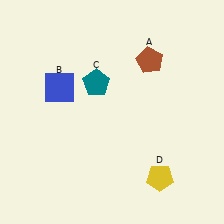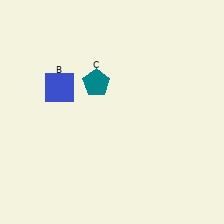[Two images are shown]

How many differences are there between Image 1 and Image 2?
There are 2 differences between the two images.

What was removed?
The yellow pentagon (D), the brown pentagon (A) were removed in Image 2.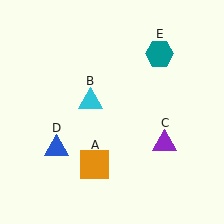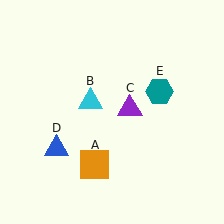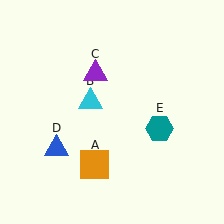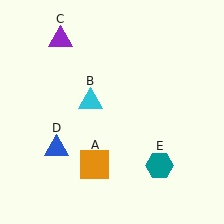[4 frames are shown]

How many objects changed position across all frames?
2 objects changed position: purple triangle (object C), teal hexagon (object E).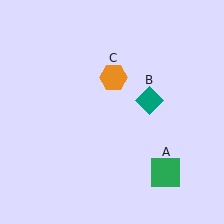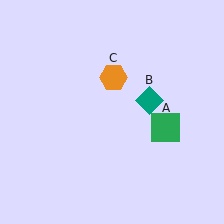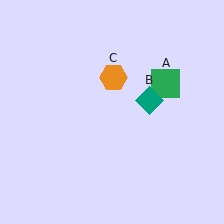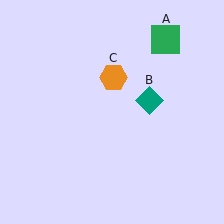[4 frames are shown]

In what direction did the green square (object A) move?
The green square (object A) moved up.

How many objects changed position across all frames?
1 object changed position: green square (object A).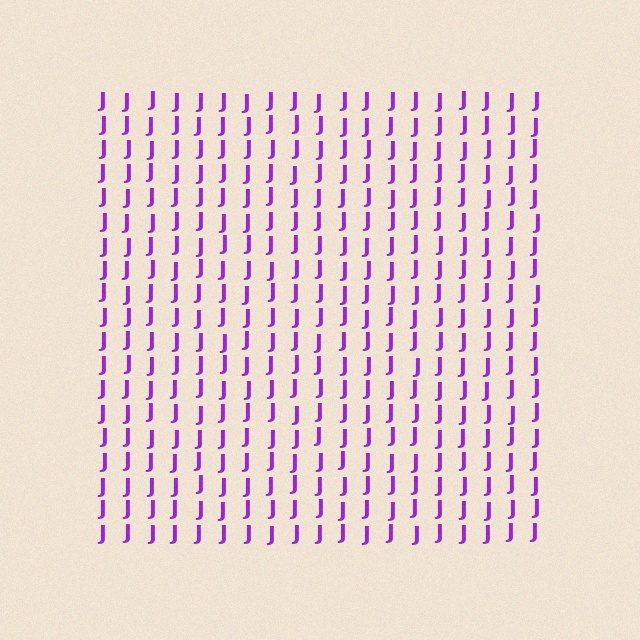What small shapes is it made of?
It is made of small letter J's.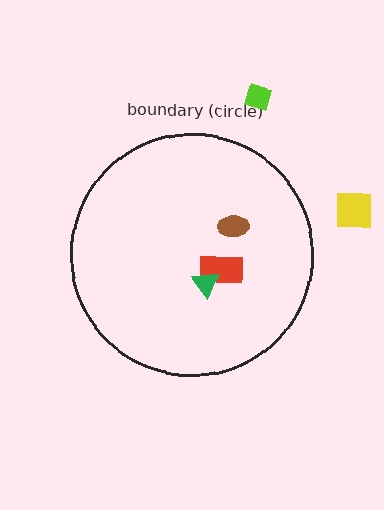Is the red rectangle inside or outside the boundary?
Inside.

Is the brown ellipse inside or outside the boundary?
Inside.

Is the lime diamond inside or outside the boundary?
Outside.